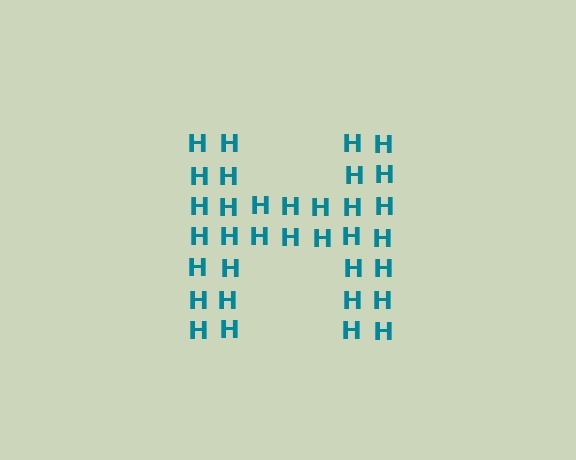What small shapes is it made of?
It is made of small letter H's.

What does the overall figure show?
The overall figure shows the letter H.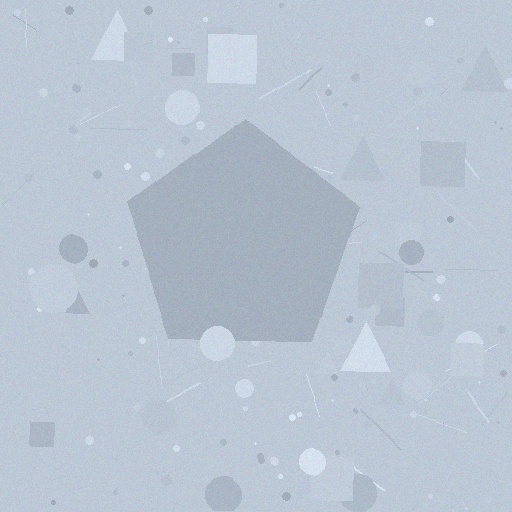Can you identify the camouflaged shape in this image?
The camouflaged shape is a pentagon.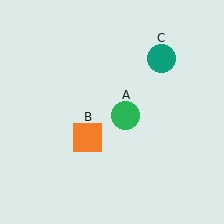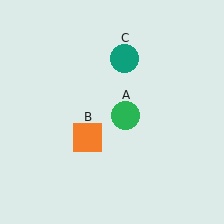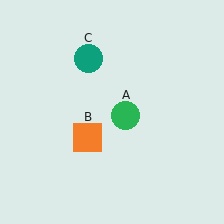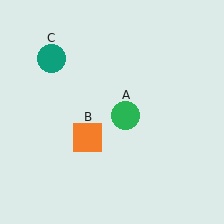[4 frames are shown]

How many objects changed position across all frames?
1 object changed position: teal circle (object C).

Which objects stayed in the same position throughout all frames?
Green circle (object A) and orange square (object B) remained stationary.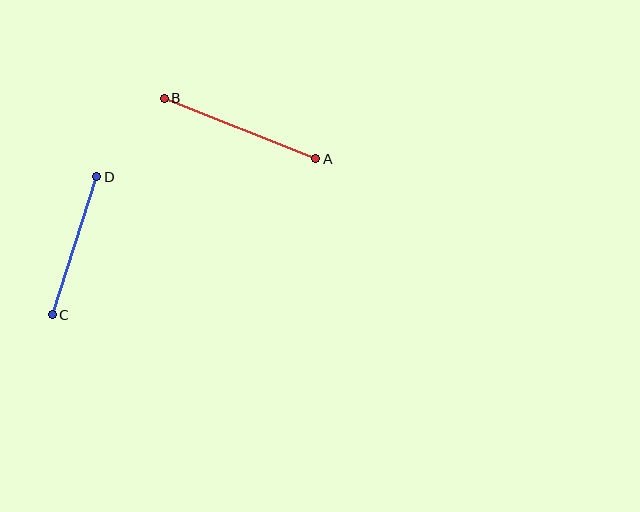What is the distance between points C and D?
The distance is approximately 145 pixels.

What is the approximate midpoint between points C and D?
The midpoint is at approximately (75, 246) pixels.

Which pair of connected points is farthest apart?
Points A and B are farthest apart.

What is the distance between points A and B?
The distance is approximately 163 pixels.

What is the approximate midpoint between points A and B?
The midpoint is at approximately (240, 129) pixels.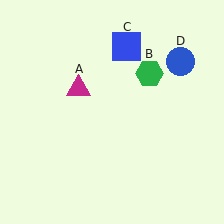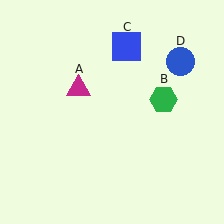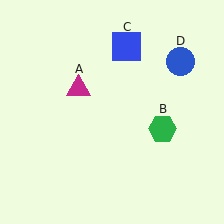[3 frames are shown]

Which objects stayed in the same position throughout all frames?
Magenta triangle (object A) and blue square (object C) and blue circle (object D) remained stationary.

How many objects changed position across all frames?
1 object changed position: green hexagon (object B).